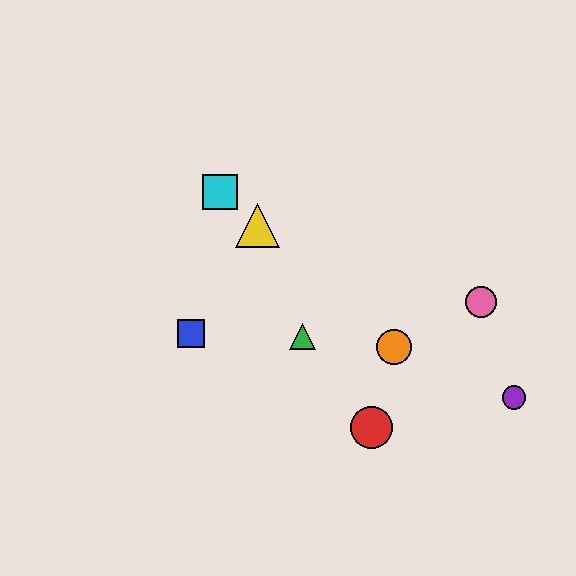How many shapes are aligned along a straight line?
3 shapes (the yellow triangle, the orange circle, the cyan square) are aligned along a straight line.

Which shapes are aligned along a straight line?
The yellow triangle, the orange circle, the cyan square are aligned along a straight line.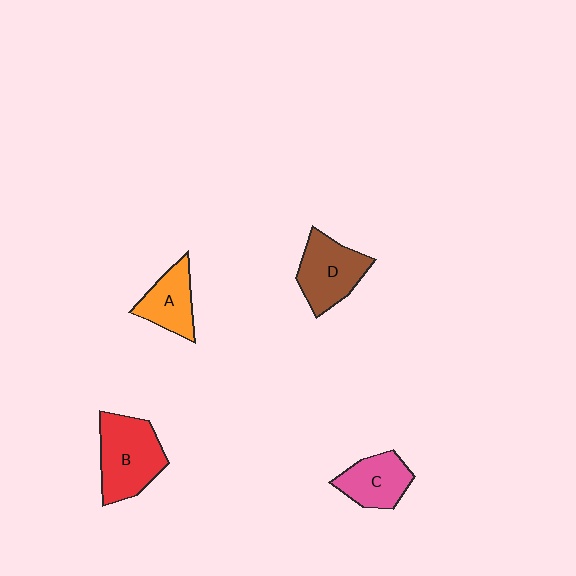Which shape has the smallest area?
Shape A (orange).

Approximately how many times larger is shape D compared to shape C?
Approximately 1.2 times.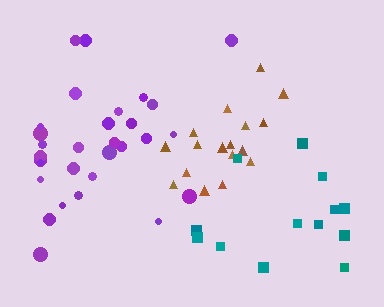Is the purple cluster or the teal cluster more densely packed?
Purple.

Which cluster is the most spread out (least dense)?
Teal.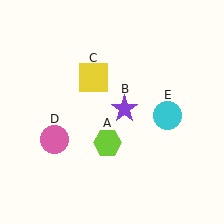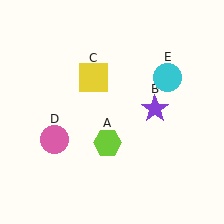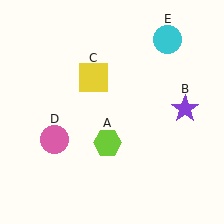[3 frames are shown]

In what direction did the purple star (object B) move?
The purple star (object B) moved right.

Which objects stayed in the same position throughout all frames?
Lime hexagon (object A) and yellow square (object C) and pink circle (object D) remained stationary.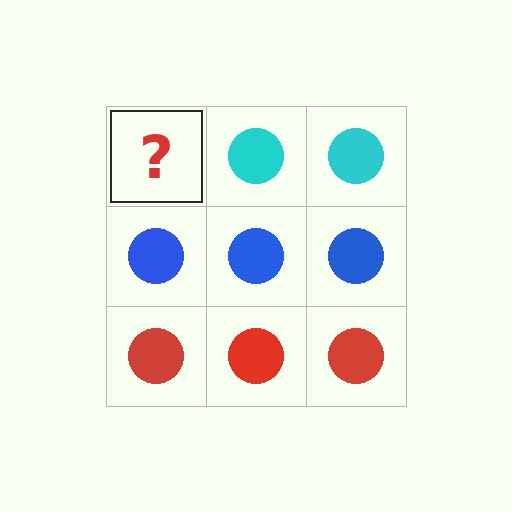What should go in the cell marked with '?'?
The missing cell should contain a cyan circle.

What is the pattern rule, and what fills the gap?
The rule is that each row has a consistent color. The gap should be filled with a cyan circle.